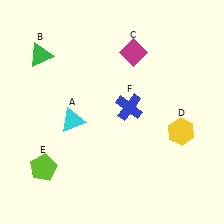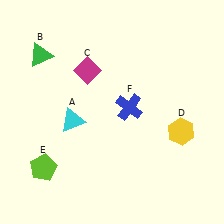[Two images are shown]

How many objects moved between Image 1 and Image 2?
1 object moved between the two images.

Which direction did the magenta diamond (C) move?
The magenta diamond (C) moved left.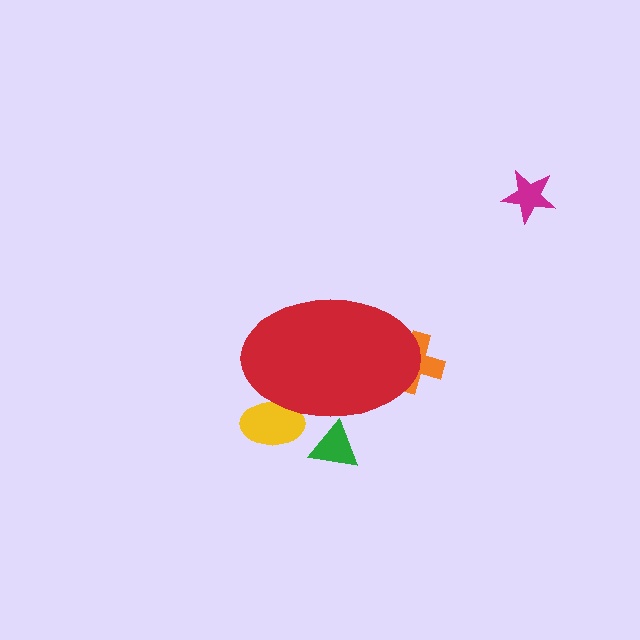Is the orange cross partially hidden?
Yes, the orange cross is partially hidden behind the red ellipse.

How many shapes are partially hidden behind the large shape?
3 shapes are partially hidden.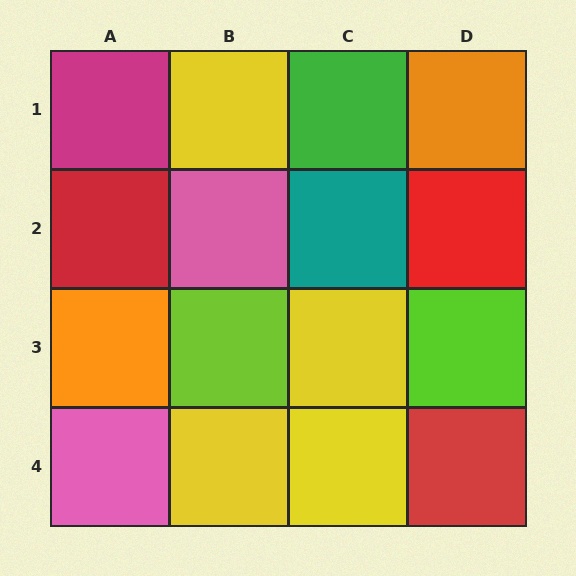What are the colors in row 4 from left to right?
Pink, yellow, yellow, red.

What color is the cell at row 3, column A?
Orange.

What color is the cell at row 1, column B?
Yellow.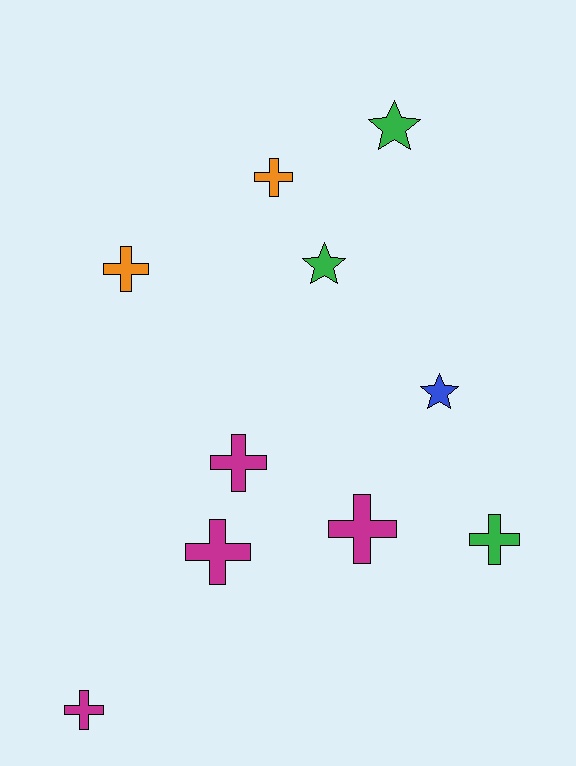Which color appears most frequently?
Magenta, with 4 objects.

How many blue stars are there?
There is 1 blue star.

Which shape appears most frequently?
Cross, with 7 objects.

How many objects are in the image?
There are 10 objects.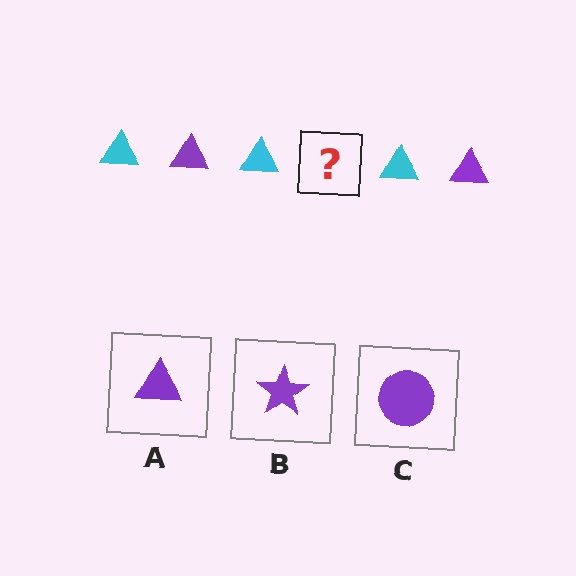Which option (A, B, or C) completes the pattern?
A.